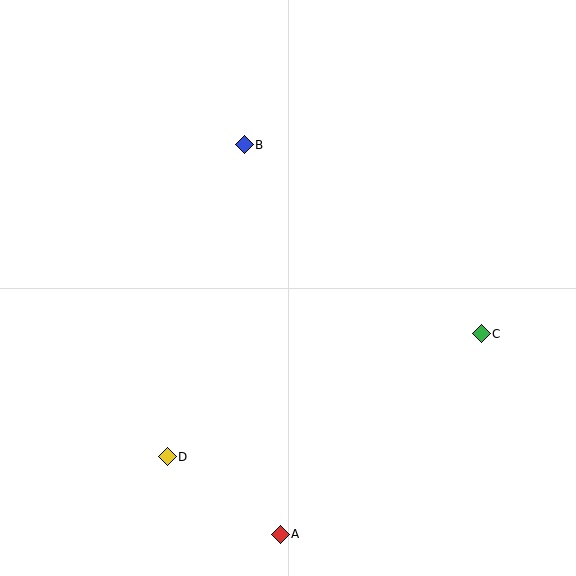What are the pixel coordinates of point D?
Point D is at (167, 457).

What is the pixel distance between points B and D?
The distance between B and D is 321 pixels.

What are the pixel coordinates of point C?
Point C is at (481, 334).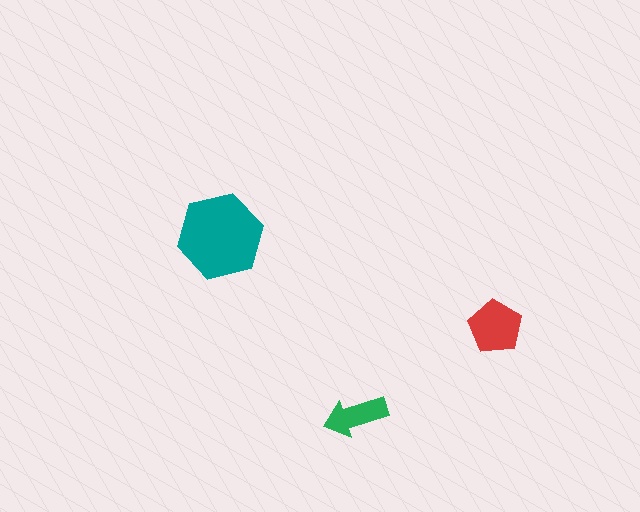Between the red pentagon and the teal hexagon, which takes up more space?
The teal hexagon.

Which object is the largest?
The teal hexagon.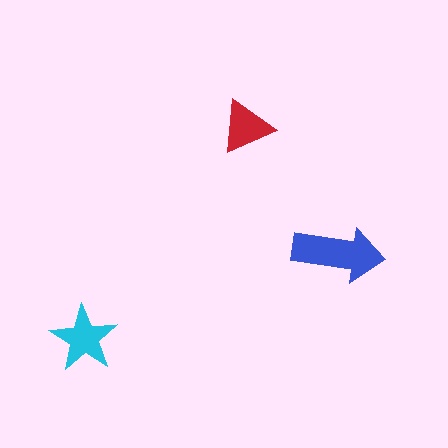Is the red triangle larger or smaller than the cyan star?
Smaller.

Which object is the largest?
The blue arrow.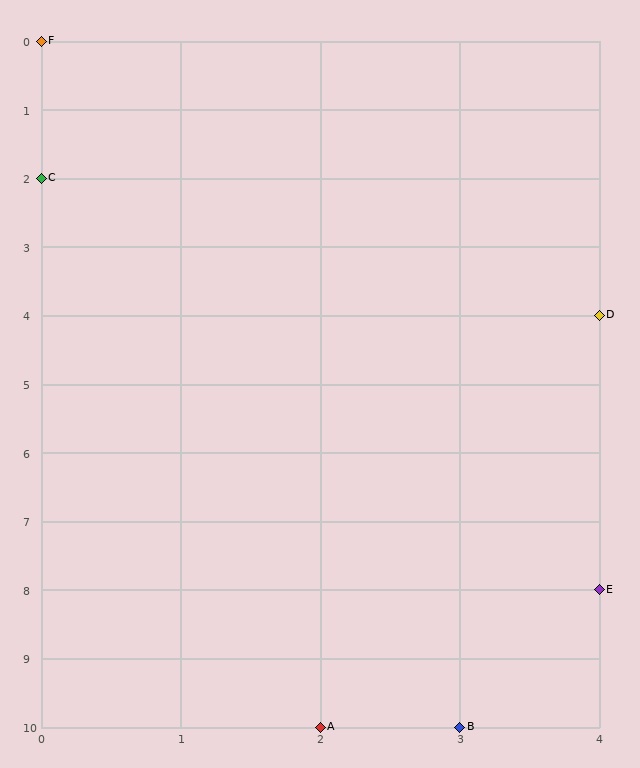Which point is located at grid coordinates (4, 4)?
Point D is at (4, 4).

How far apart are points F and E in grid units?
Points F and E are 4 columns and 8 rows apart (about 8.9 grid units diagonally).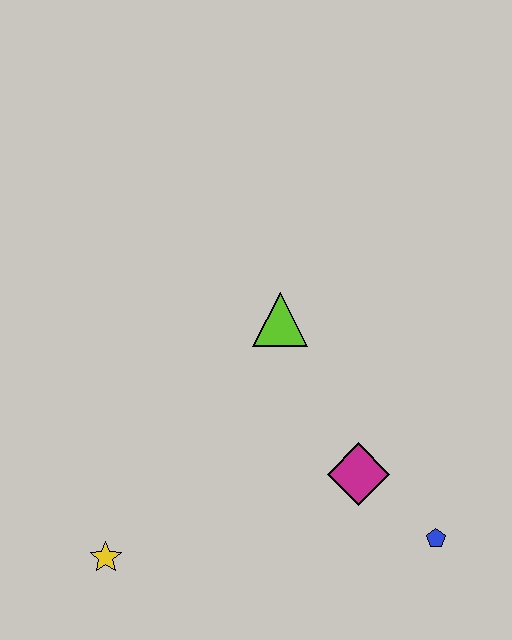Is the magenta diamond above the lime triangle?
No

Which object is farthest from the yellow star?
The blue pentagon is farthest from the yellow star.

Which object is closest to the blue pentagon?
The magenta diamond is closest to the blue pentagon.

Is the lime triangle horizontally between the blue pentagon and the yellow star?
Yes